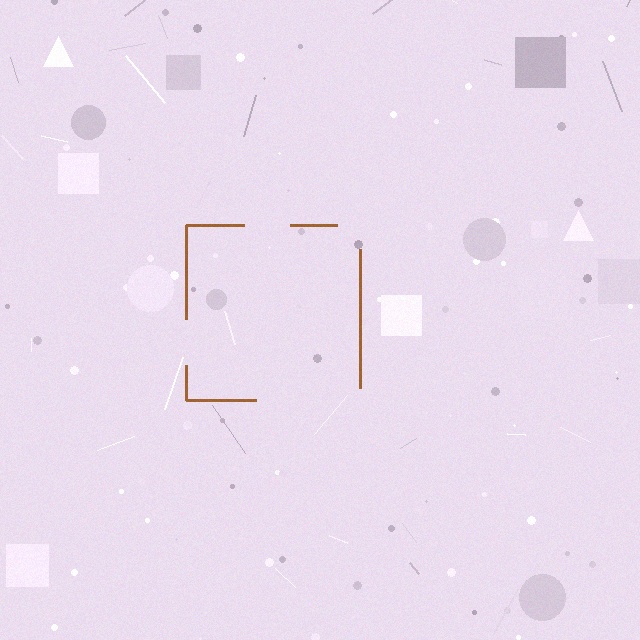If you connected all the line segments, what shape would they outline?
They would outline a square.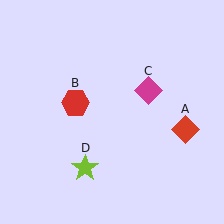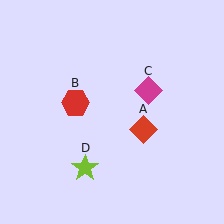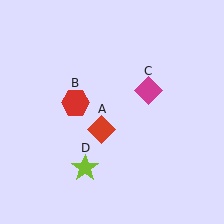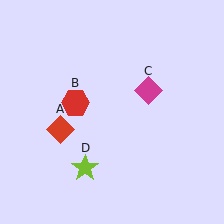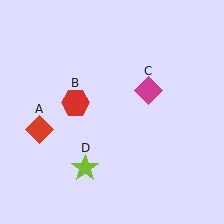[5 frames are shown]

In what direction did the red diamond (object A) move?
The red diamond (object A) moved left.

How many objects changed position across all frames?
1 object changed position: red diamond (object A).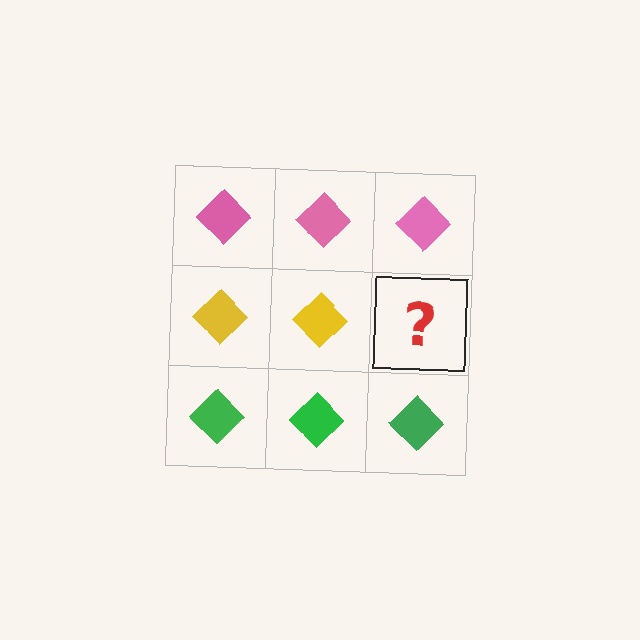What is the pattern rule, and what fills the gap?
The rule is that each row has a consistent color. The gap should be filled with a yellow diamond.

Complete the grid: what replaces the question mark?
The question mark should be replaced with a yellow diamond.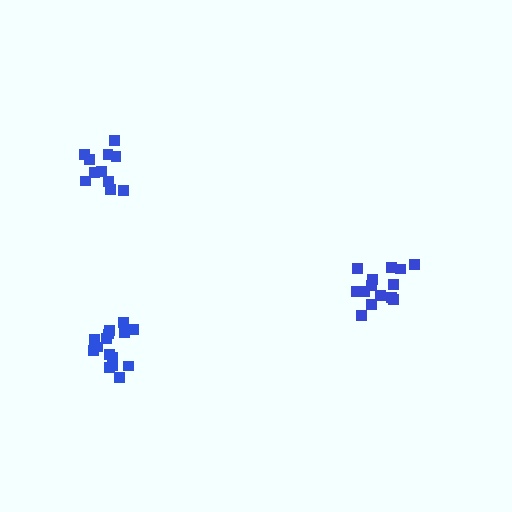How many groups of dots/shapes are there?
There are 3 groups.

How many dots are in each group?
Group 1: 15 dots, Group 2: 14 dots, Group 3: 11 dots (40 total).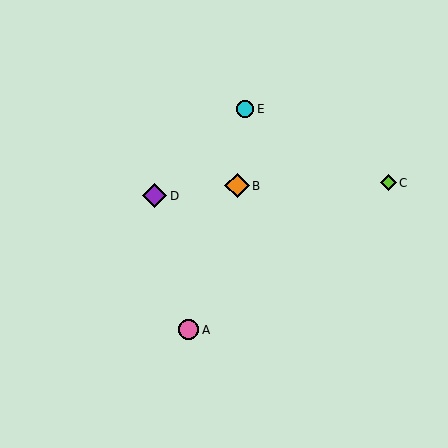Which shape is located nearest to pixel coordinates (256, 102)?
The cyan circle (labeled E) at (245, 109) is nearest to that location.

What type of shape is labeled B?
Shape B is an orange diamond.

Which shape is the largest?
The orange diamond (labeled B) is the largest.